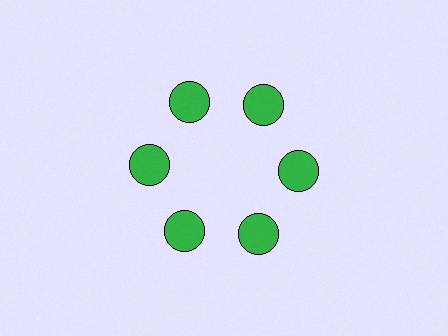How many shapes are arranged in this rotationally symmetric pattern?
There are 6 shapes, arranged in 6 groups of 1.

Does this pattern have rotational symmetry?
Yes, this pattern has 6-fold rotational symmetry. It looks the same after rotating 60 degrees around the center.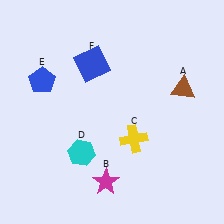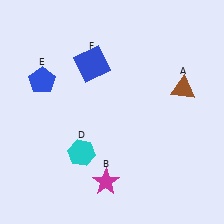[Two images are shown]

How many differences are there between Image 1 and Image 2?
There is 1 difference between the two images.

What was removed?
The yellow cross (C) was removed in Image 2.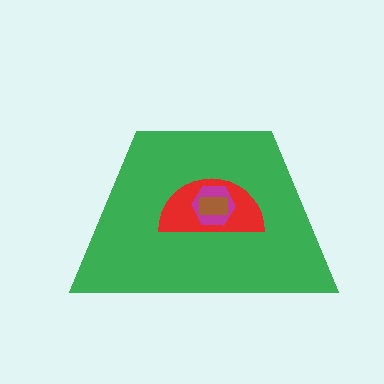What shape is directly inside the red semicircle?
The magenta hexagon.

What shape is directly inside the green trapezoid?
The red semicircle.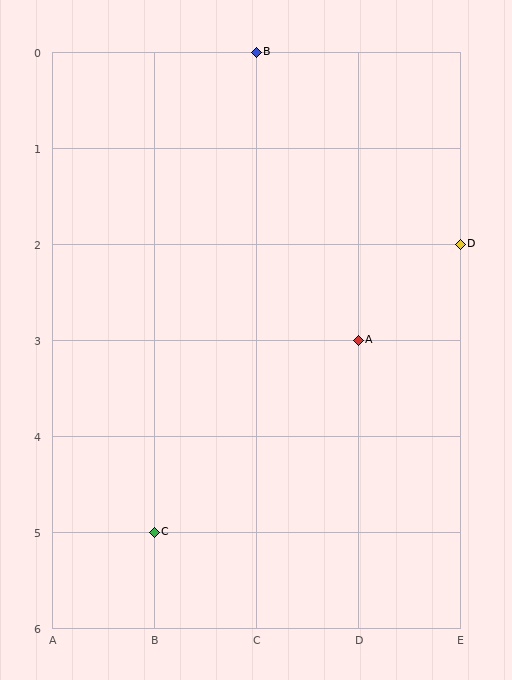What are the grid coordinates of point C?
Point C is at grid coordinates (B, 5).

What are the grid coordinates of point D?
Point D is at grid coordinates (E, 2).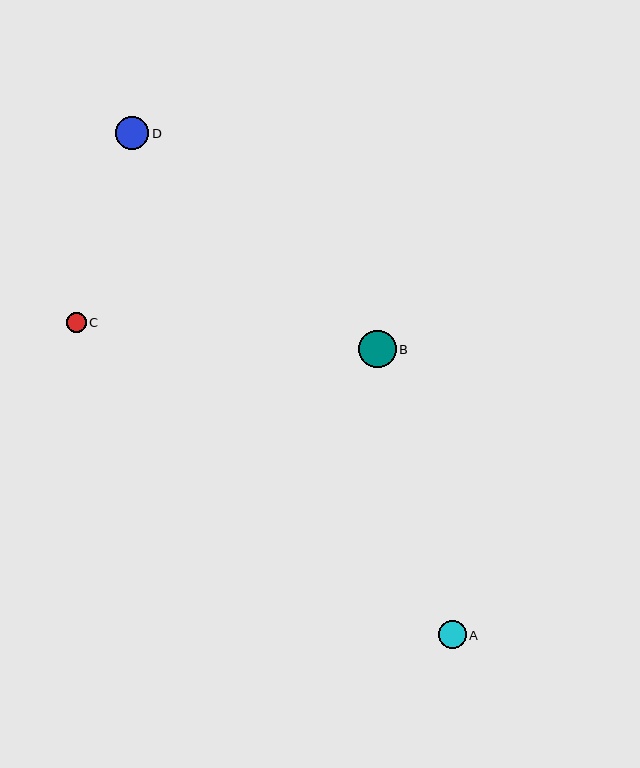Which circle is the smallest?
Circle C is the smallest with a size of approximately 20 pixels.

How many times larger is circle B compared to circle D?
Circle B is approximately 1.1 times the size of circle D.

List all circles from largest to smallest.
From largest to smallest: B, D, A, C.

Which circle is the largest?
Circle B is the largest with a size of approximately 38 pixels.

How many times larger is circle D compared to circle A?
Circle D is approximately 1.2 times the size of circle A.